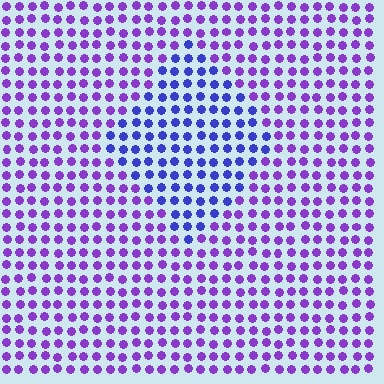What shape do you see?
I see a diamond.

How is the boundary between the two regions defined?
The boundary is defined purely by a slight shift in hue (about 36 degrees). Spacing, size, and orientation are identical on both sides.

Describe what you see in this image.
The image is filled with small purple elements in a uniform arrangement. A diamond-shaped region is visible where the elements are tinted to a slightly different hue, forming a subtle color boundary.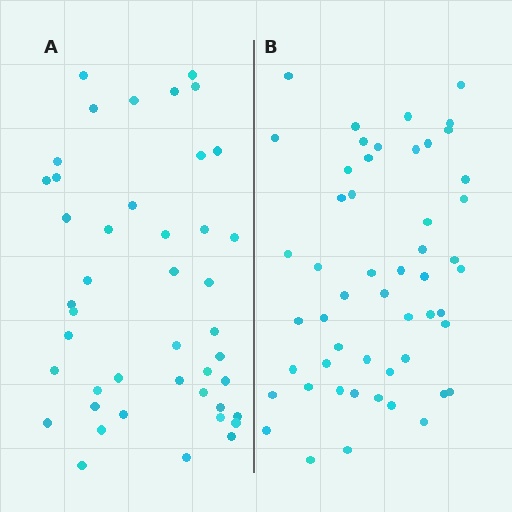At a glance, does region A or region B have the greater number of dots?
Region B (the right region) has more dots.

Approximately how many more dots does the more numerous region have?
Region B has roughly 8 or so more dots than region A.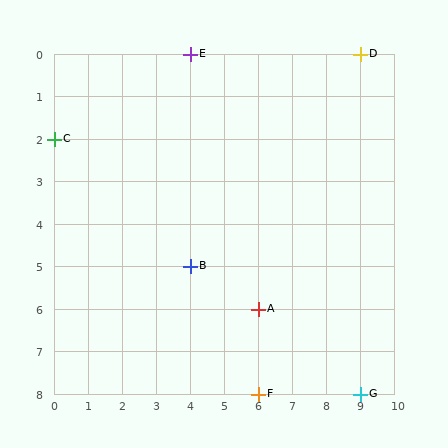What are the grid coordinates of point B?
Point B is at grid coordinates (4, 5).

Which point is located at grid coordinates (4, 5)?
Point B is at (4, 5).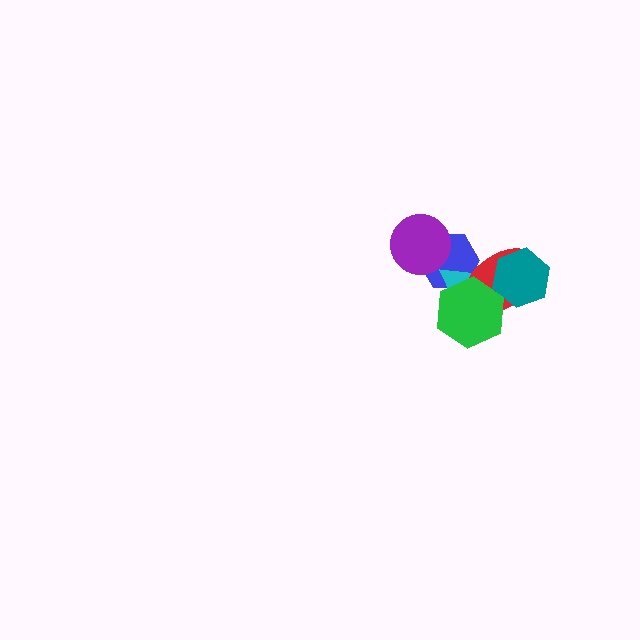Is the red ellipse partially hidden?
Yes, it is partially covered by another shape.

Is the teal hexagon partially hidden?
No, no other shape covers it.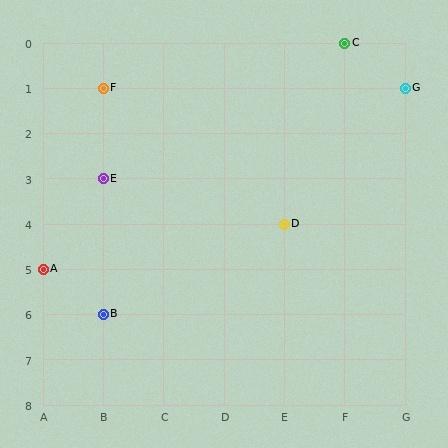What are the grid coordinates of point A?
Point A is at grid coordinates (A, 5).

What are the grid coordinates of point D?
Point D is at grid coordinates (E, 4).